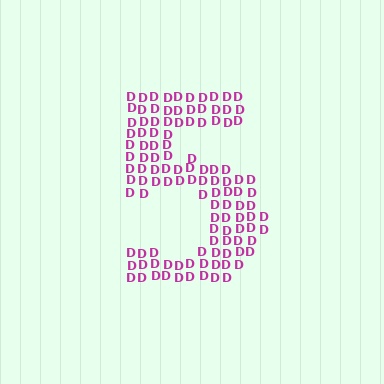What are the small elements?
The small elements are letter D's.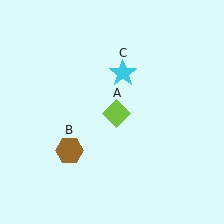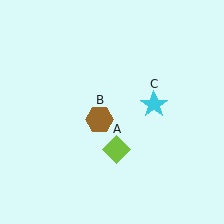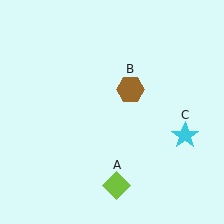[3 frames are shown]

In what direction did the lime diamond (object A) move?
The lime diamond (object A) moved down.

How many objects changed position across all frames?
3 objects changed position: lime diamond (object A), brown hexagon (object B), cyan star (object C).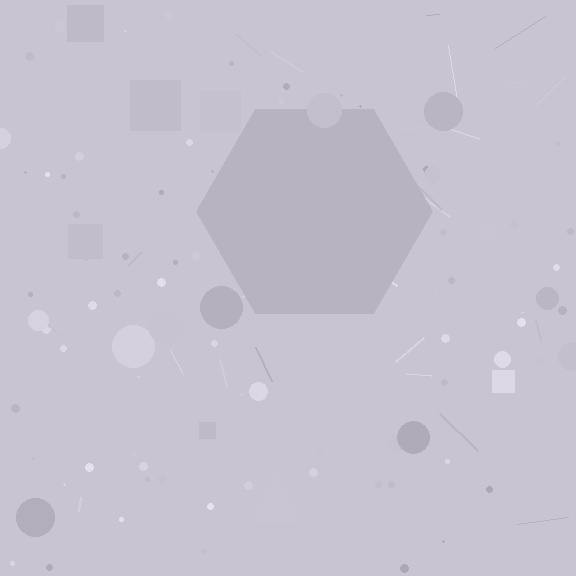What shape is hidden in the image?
A hexagon is hidden in the image.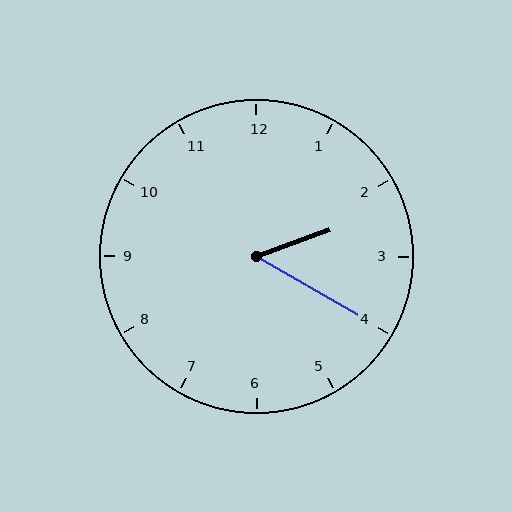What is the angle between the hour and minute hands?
Approximately 50 degrees.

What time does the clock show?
2:20.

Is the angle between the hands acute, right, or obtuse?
It is acute.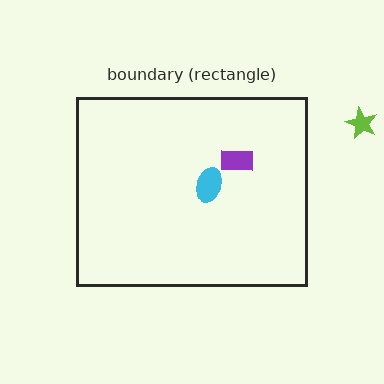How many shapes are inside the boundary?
2 inside, 1 outside.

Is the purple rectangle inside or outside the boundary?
Inside.